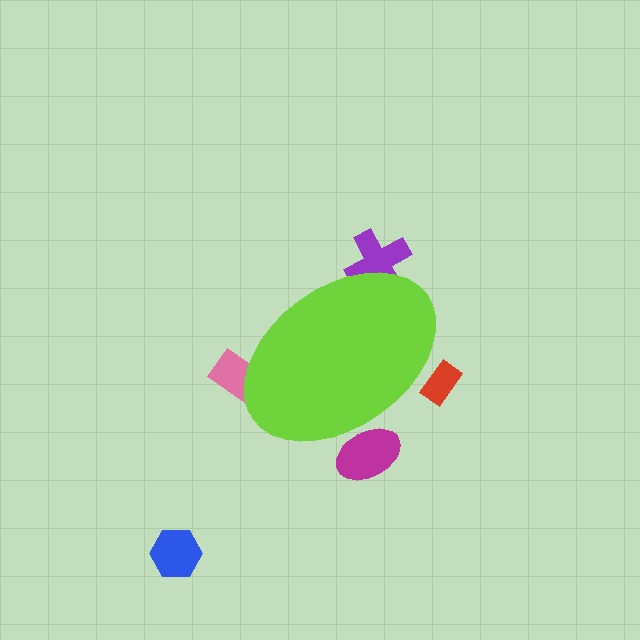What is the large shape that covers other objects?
A lime ellipse.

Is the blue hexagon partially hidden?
No, the blue hexagon is fully visible.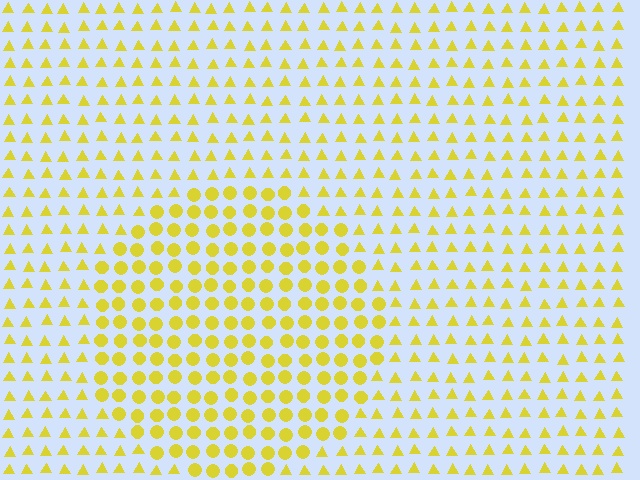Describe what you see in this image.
The image is filled with small yellow elements arranged in a uniform grid. A circle-shaped region contains circles, while the surrounding area contains triangles. The boundary is defined purely by the change in element shape.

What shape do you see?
I see a circle.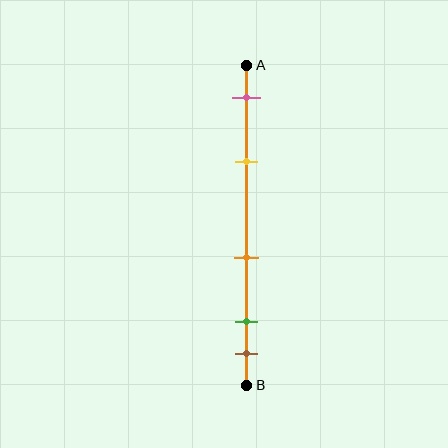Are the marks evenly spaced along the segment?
No, the marks are not evenly spaced.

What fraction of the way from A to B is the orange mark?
The orange mark is approximately 60% (0.6) of the way from A to B.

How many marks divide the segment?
There are 5 marks dividing the segment.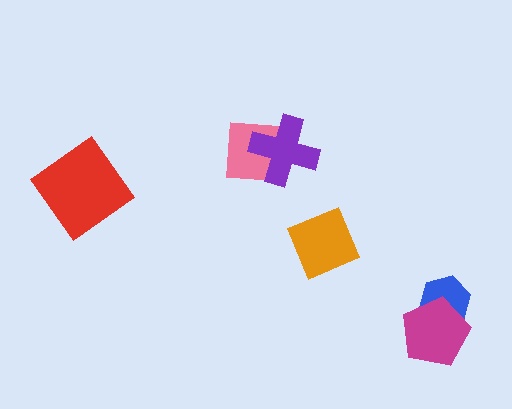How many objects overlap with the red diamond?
0 objects overlap with the red diamond.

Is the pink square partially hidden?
Yes, it is partially covered by another shape.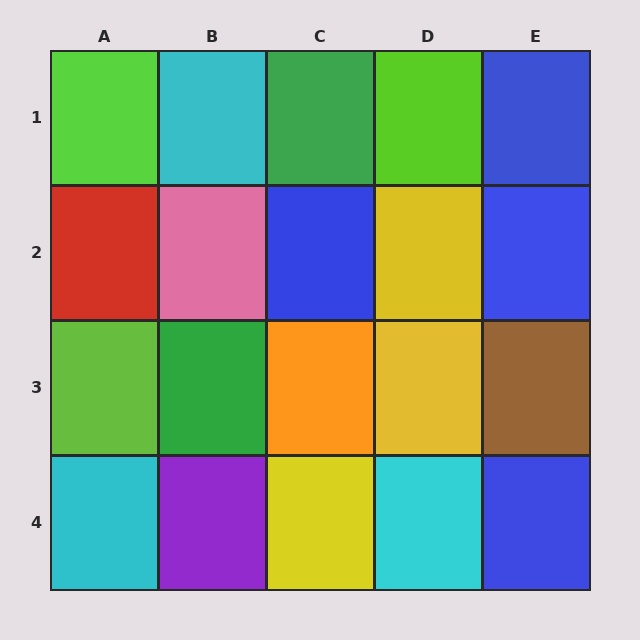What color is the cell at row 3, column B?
Green.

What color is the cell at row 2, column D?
Yellow.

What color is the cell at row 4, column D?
Cyan.